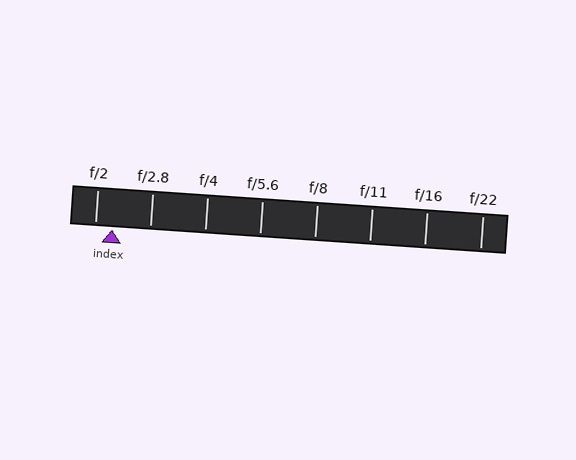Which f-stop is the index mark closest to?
The index mark is closest to f/2.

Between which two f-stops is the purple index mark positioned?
The index mark is between f/2 and f/2.8.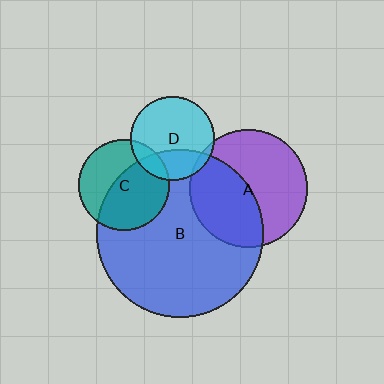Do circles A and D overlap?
Yes.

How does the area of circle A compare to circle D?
Approximately 2.0 times.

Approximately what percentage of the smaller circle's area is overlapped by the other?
Approximately 5%.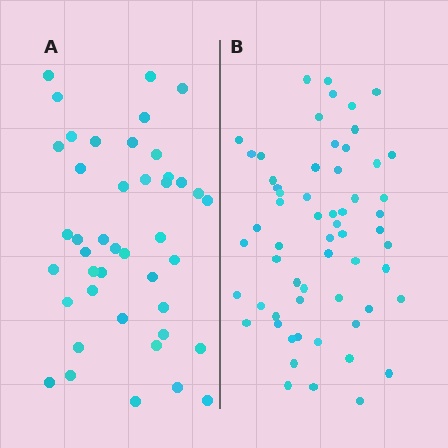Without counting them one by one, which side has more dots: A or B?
Region B (the right region) has more dots.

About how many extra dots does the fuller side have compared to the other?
Region B has approximately 15 more dots than region A.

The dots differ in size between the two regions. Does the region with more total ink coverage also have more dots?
No. Region A has more total ink coverage because its dots are larger, but region B actually contains more individual dots. Total area can be misleading — the number of items is what matters here.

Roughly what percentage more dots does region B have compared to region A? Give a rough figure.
About 40% more.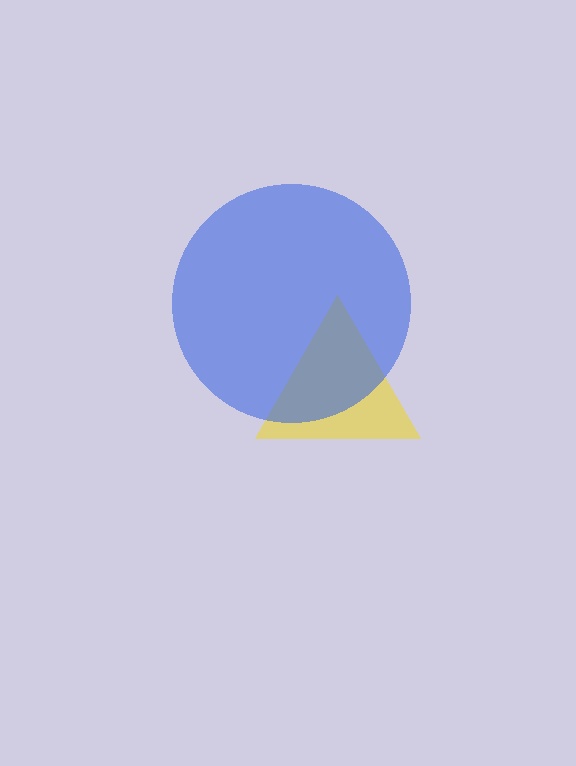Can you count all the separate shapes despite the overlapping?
Yes, there are 2 separate shapes.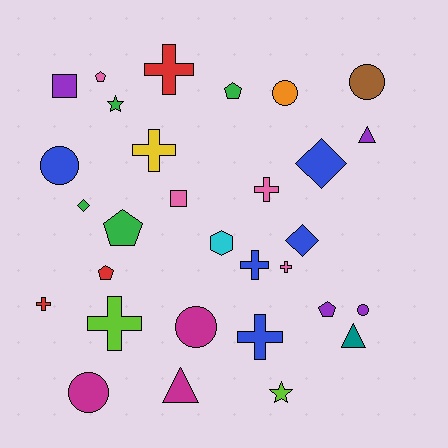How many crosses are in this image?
There are 8 crosses.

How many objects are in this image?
There are 30 objects.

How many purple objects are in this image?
There are 4 purple objects.